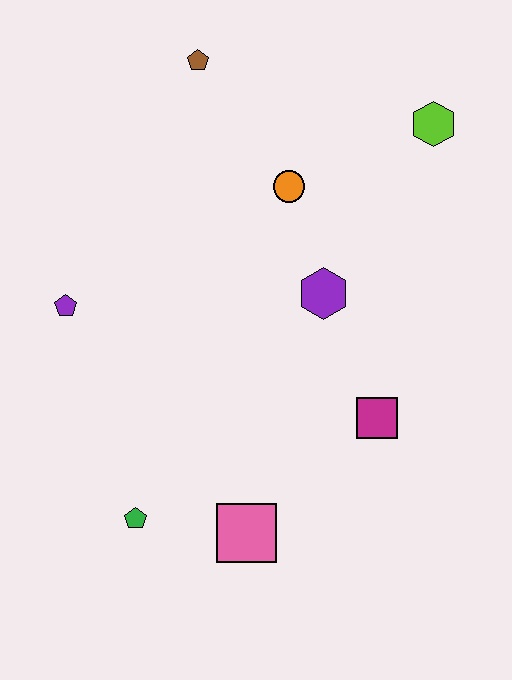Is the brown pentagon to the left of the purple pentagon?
No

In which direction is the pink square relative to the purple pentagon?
The pink square is below the purple pentagon.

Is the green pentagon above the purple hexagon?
No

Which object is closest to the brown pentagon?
The orange circle is closest to the brown pentagon.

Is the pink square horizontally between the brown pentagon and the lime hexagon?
Yes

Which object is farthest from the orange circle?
The green pentagon is farthest from the orange circle.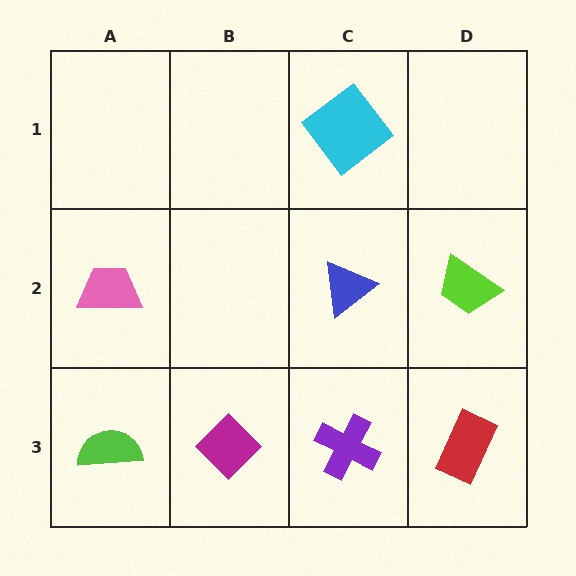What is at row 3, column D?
A red rectangle.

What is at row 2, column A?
A pink trapezoid.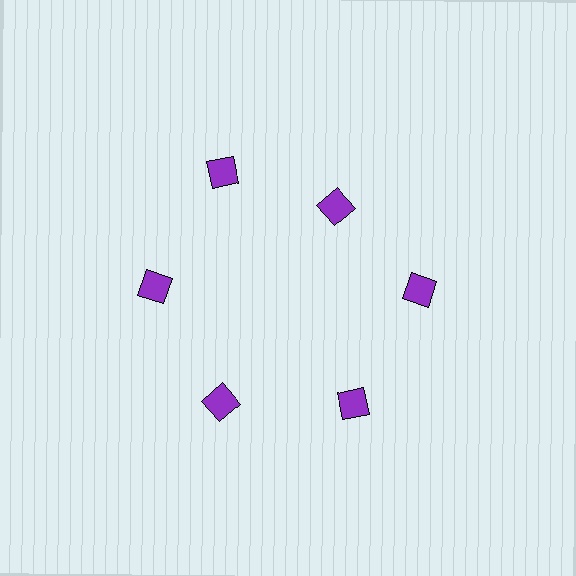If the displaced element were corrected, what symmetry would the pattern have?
It would have 6-fold rotational symmetry — the pattern would map onto itself every 60 degrees.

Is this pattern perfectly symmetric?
No. The 6 purple diamonds are arranged in a ring, but one element near the 1 o'clock position is pulled inward toward the center, breaking the 6-fold rotational symmetry.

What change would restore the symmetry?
The symmetry would be restored by moving it outward, back onto the ring so that all 6 diamonds sit at equal angles and equal distance from the center.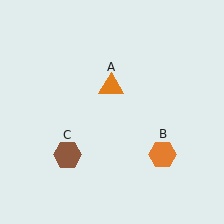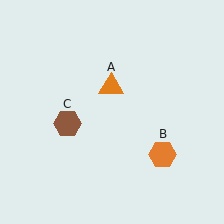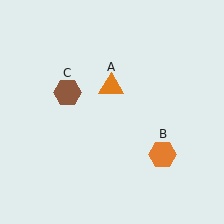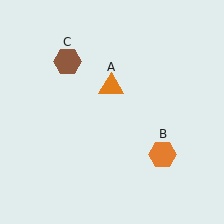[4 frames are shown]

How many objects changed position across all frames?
1 object changed position: brown hexagon (object C).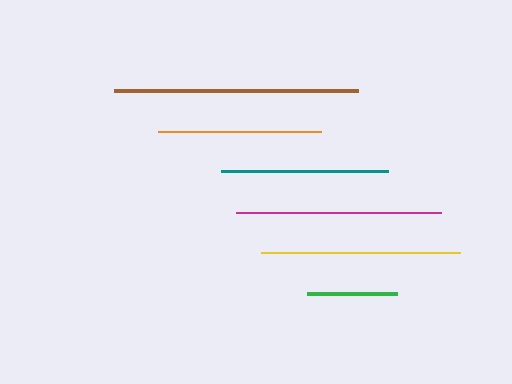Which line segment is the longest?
The brown line is the longest at approximately 244 pixels.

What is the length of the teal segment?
The teal segment is approximately 167 pixels long.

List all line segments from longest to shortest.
From longest to shortest: brown, magenta, yellow, teal, orange, green.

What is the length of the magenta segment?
The magenta segment is approximately 204 pixels long.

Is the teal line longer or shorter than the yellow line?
The yellow line is longer than the teal line.